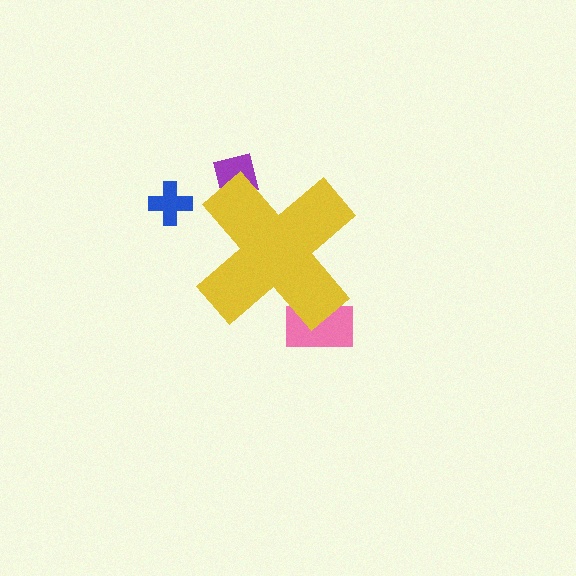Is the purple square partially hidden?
Yes, the purple square is partially hidden behind the yellow cross.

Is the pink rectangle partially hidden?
Yes, the pink rectangle is partially hidden behind the yellow cross.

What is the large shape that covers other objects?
A yellow cross.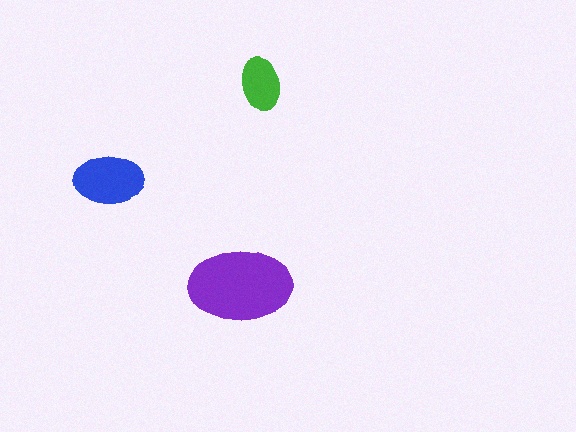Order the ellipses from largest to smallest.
the purple one, the blue one, the green one.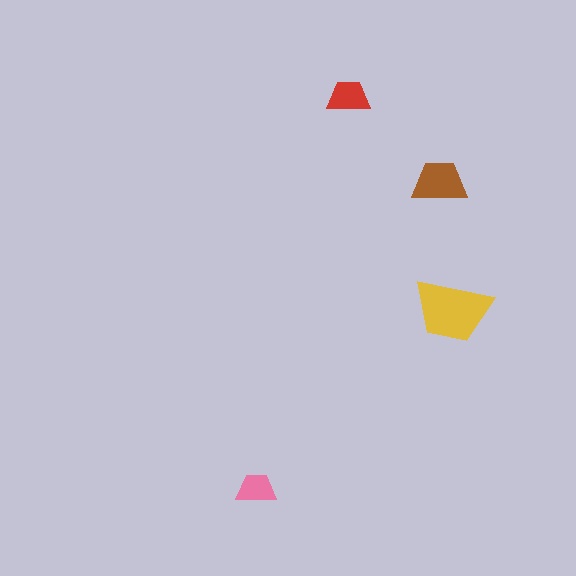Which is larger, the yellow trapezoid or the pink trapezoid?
The yellow one.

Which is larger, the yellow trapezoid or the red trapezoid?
The yellow one.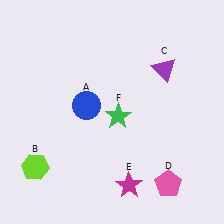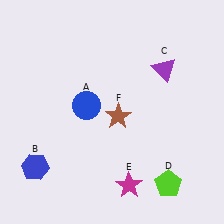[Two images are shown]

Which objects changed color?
B changed from lime to blue. D changed from pink to lime. F changed from green to brown.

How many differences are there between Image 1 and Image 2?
There are 3 differences between the two images.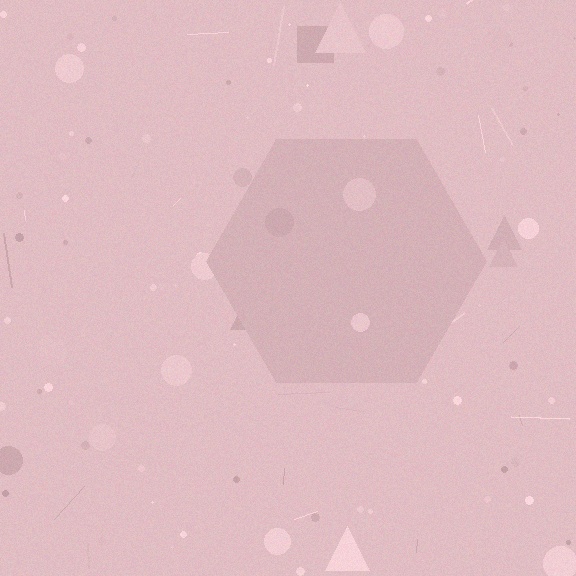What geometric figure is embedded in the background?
A hexagon is embedded in the background.